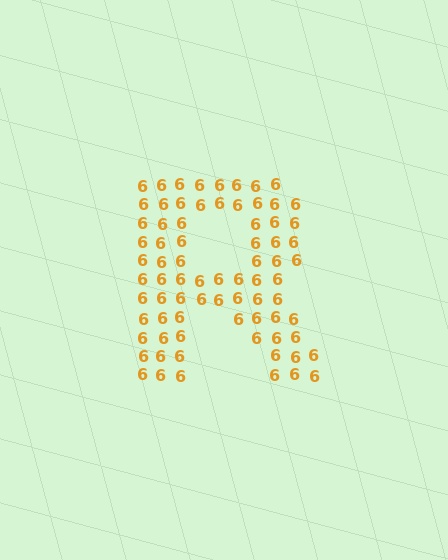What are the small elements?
The small elements are digit 6's.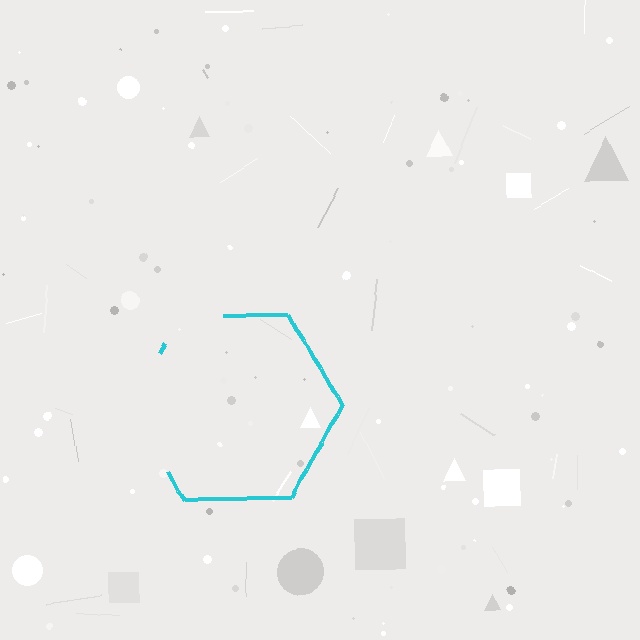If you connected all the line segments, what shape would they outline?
They would outline a hexagon.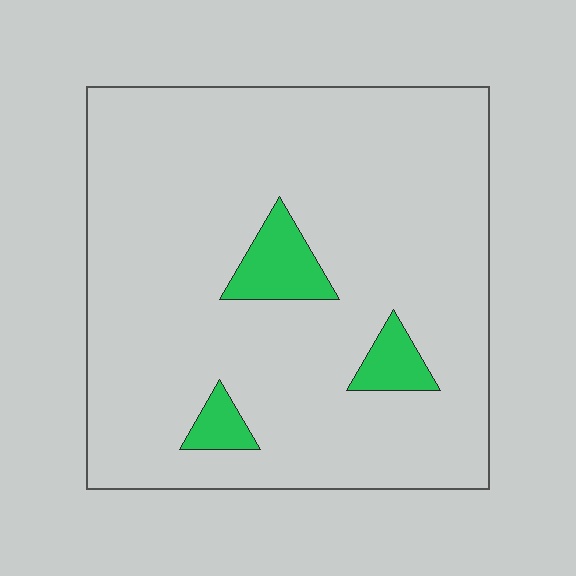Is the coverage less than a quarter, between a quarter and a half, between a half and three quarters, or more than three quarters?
Less than a quarter.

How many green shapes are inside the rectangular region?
3.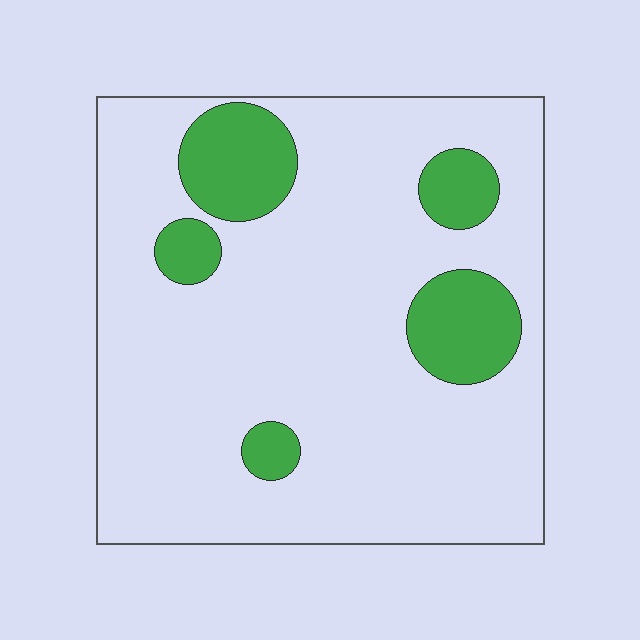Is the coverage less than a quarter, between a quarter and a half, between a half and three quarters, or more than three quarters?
Less than a quarter.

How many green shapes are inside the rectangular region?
5.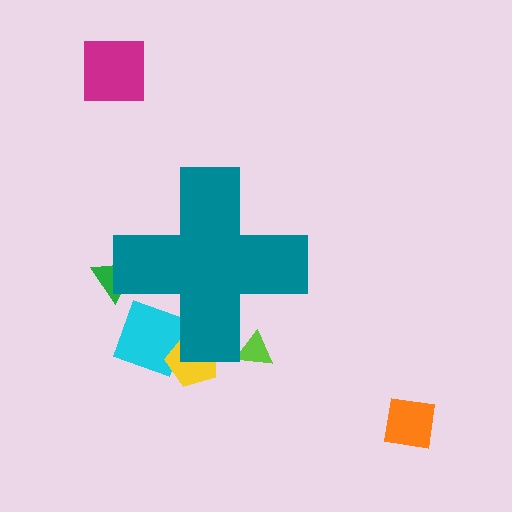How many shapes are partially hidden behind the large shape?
4 shapes are partially hidden.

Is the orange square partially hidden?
No, the orange square is fully visible.